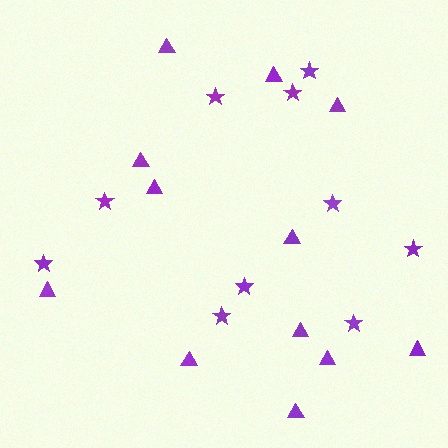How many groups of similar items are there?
There are 2 groups: one group of triangles (12) and one group of stars (10).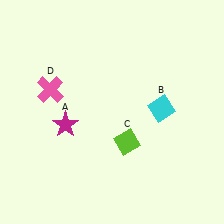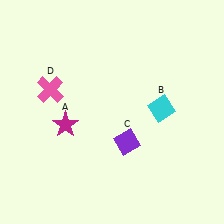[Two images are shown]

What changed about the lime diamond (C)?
In Image 1, C is lime. In Image 2, it changed to purple.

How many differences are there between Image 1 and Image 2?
There is 1 difference between the two images.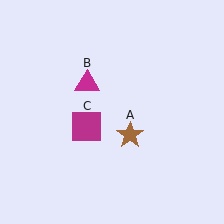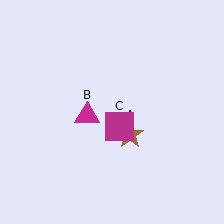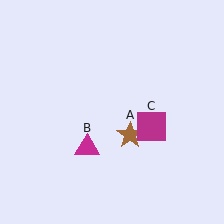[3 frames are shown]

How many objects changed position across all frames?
2 objects changed position: magenta triangle (object B), magenta square (object C).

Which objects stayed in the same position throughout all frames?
Brown star (object A) remained stationary.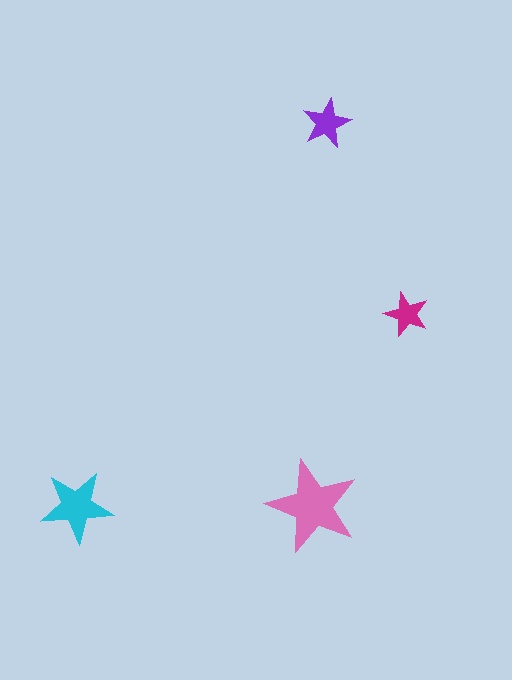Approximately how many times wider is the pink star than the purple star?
About 2 times wider.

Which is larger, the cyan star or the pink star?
The pink one.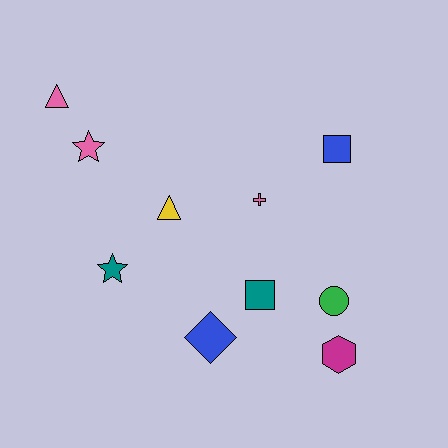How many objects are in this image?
There are 10 objects.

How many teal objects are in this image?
There are 2 teal objects.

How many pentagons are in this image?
There are no pentagons.